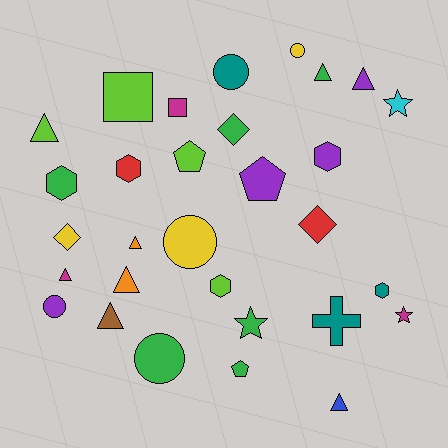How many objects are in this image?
There are 30 objects.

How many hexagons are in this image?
There are 5 hexagons.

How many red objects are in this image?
There are 2 red objects.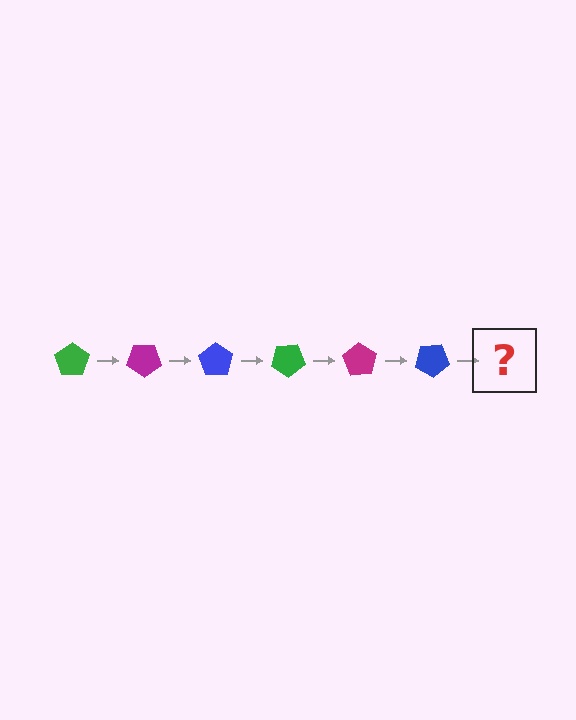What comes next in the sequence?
The next element should be a green pentagon, rotated 210 degrees from the start.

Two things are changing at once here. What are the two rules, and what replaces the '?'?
The two rules are that it rotates 35 degrees each step and the color cycles through green, magenta, and blue. The '?' should be a green pentagon, rotated 210 degrees from the start.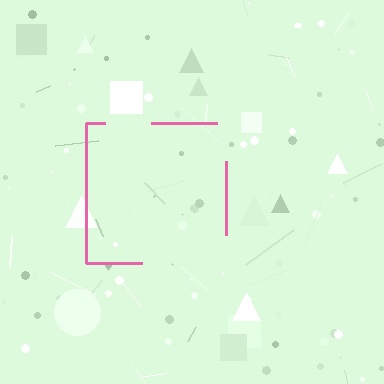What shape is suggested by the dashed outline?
The dashed outline suggests a square.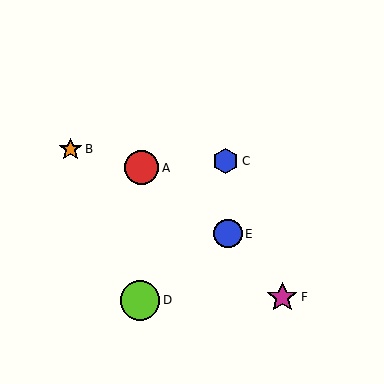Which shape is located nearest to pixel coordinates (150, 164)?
The red circle (labeled A) at (142, 168) is nearest to that location.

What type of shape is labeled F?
Shape F is a magenta star.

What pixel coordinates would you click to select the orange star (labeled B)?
Click at (70, 149) to select the orange star B.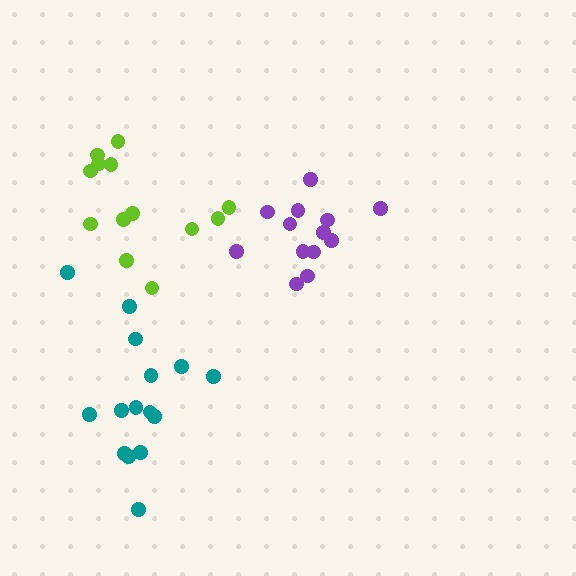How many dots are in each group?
Group 1: 13 dots, Group 2: 15 dots, Group 3: 13 dots (41 total).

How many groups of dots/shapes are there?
There are 3 groups.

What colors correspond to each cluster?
The clusters are colored: lime, teal, purple.